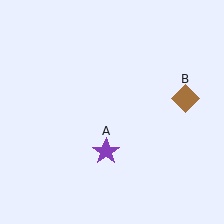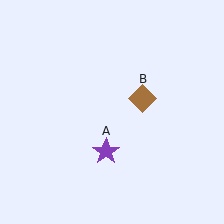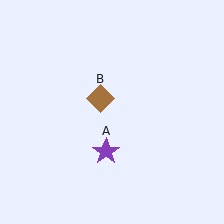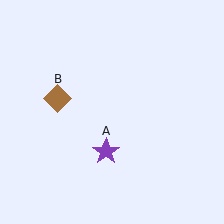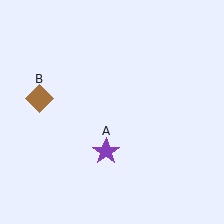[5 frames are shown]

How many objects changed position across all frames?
1 object changed position: brown diamond (object B).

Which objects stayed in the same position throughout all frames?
Purple star (object A) remained stationary.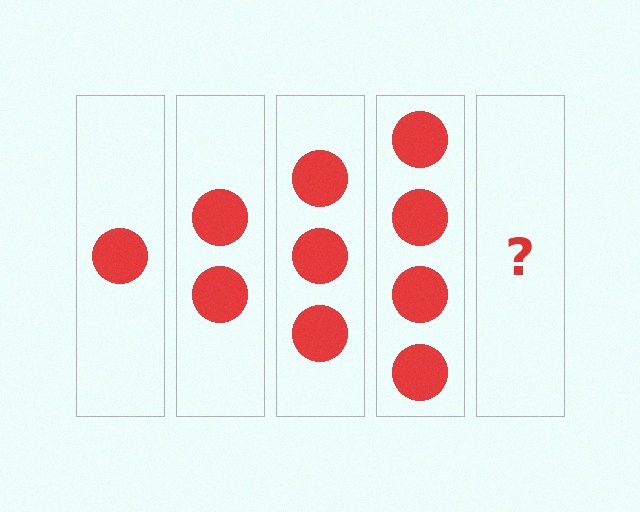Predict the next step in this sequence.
The next step is 5 circles.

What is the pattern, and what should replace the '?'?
The pattern is that each step adds one more circle. The '?' should be 5 circles.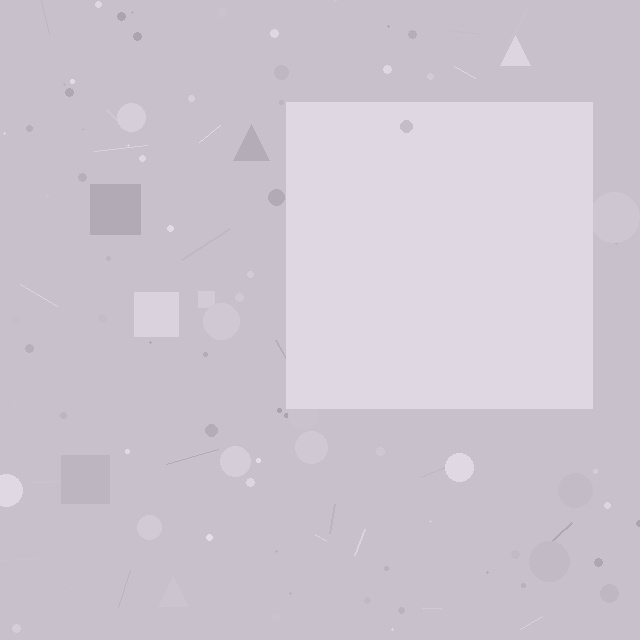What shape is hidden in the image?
A square is hidden in the image.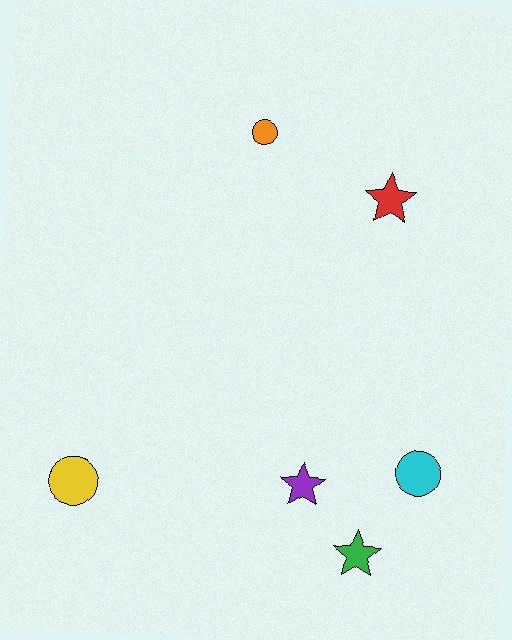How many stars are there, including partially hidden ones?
There are 3 stars.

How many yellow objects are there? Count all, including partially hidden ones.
There is 1 yellow object.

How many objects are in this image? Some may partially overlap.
There are 6 objects.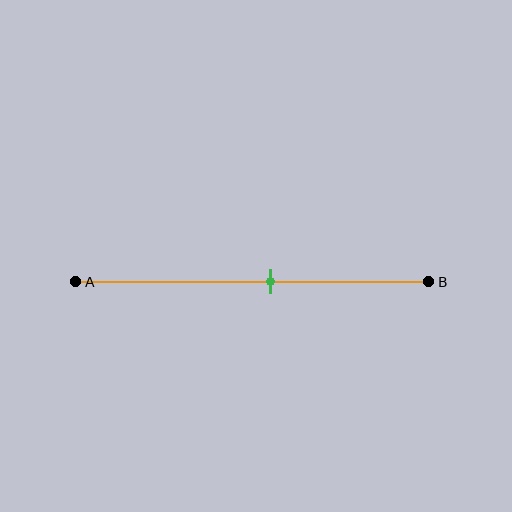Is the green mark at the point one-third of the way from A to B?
No, the mark is at about 55% from A, not at the 33% one-third point.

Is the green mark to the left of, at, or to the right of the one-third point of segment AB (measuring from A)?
The green mark is to the right of the one-third point of segment AB.